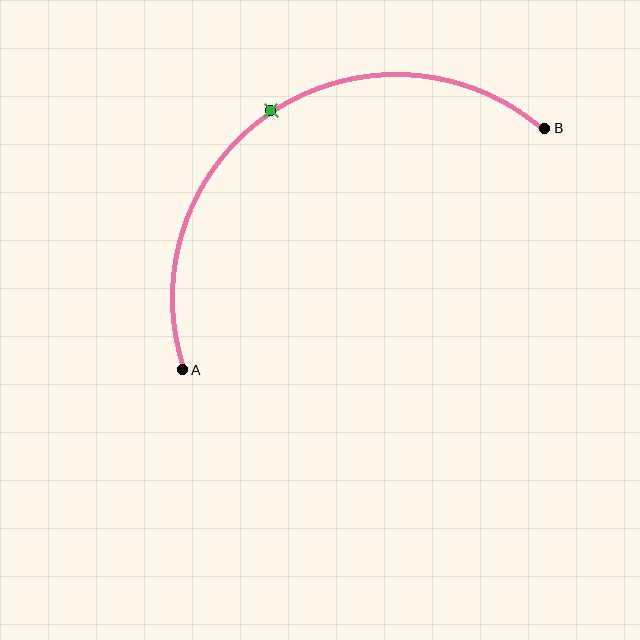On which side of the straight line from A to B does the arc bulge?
The arc bulges above the straight line connecting A and B.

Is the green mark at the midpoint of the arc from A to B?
Yes. The green mark lies on the arc at equal arc-length from both A and B — it is the arc midpoint.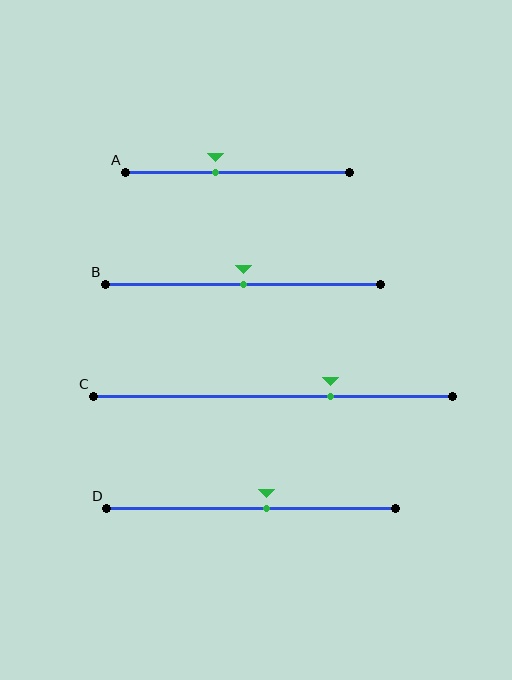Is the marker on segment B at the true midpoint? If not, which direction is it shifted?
Yes, the marker on segment B is at the true midpoint.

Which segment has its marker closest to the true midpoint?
Segment B has its marker closest to the true midpoint.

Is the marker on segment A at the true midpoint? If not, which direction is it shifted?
No, the marker on segment A is shifted to the left by about 10% of the segment length.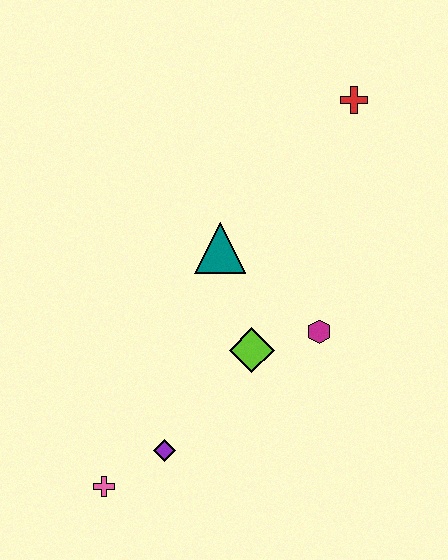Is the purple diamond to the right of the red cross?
No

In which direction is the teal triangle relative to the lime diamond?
The teal triangle is above the lime diamond.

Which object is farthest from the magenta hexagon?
The pink cross is farthest from the magenta hexagon.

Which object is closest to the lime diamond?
The magenta hexagon is closest to the lime diamond.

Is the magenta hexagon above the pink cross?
Yes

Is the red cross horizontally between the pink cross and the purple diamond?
No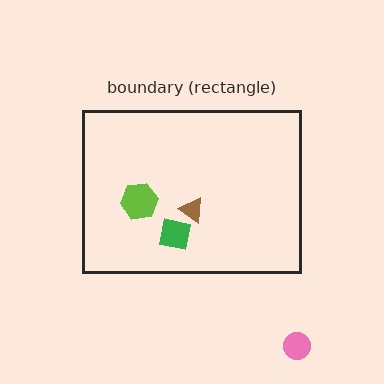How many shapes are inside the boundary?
3 inside, 1 outside.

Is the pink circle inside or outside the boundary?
Outside.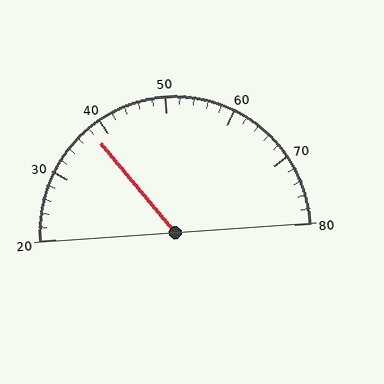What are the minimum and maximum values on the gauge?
The gauge ranges from 20 to 80.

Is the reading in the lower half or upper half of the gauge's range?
The reading is in the lower half of the range (20 to 80).